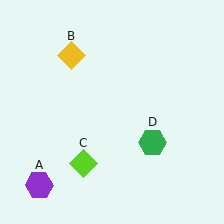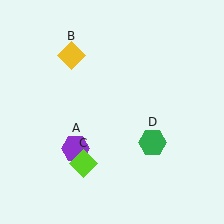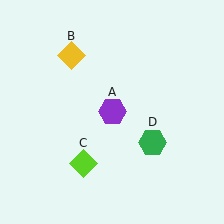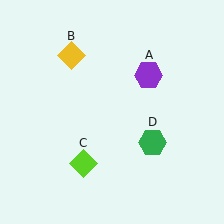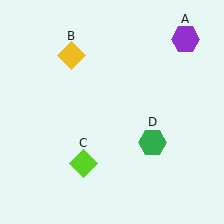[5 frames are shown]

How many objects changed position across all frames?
1 object changed position: purple hexagon (object A).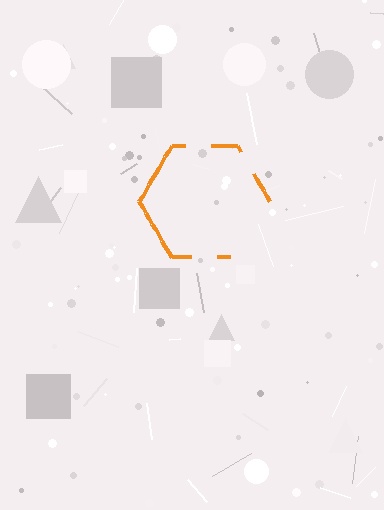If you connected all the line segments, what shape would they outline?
They would outline a hexagon.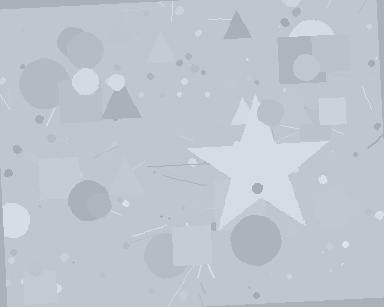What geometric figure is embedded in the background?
A star is embedded in the background.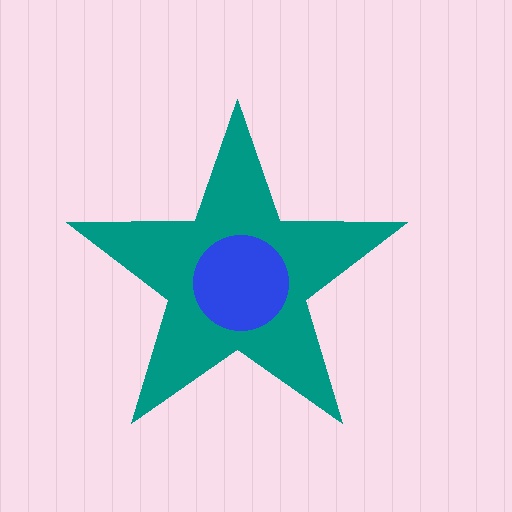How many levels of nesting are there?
2.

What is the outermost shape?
The teal star.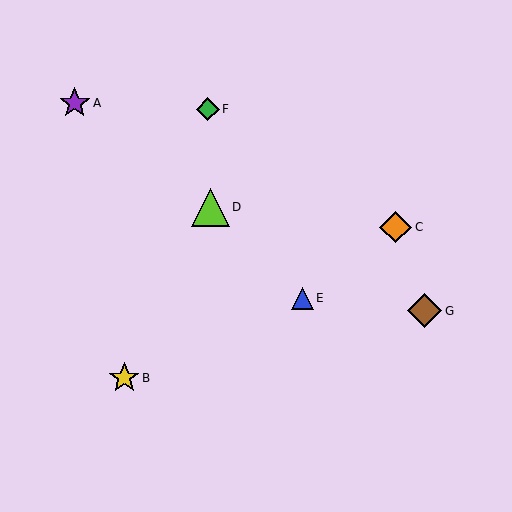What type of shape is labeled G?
Shape G is a brown diamond.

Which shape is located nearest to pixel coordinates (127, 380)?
The yellow star (labeled B) at (124, 378) is nearest to that location.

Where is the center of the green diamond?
The center of the green diamond is at (208, 109).